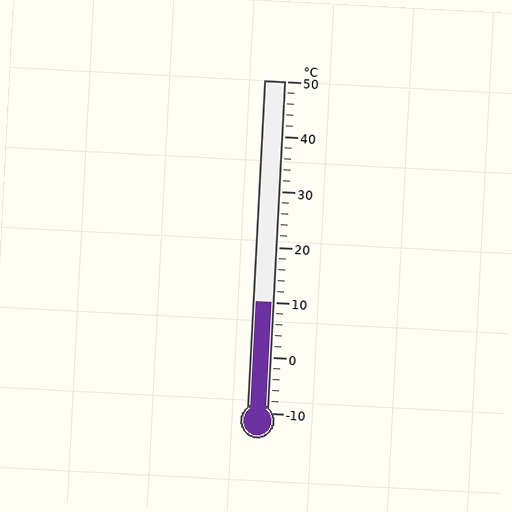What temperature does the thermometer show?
The thermometer shows approximately 10°C.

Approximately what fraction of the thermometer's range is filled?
The thermometer is filled to approximately 35% of its range.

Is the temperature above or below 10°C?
The temperature is at 10°C.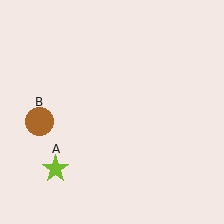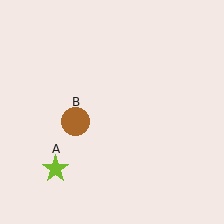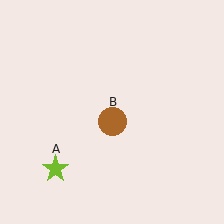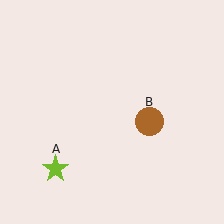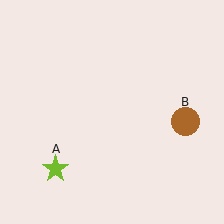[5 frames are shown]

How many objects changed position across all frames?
1 object changed position: brown circle (object B).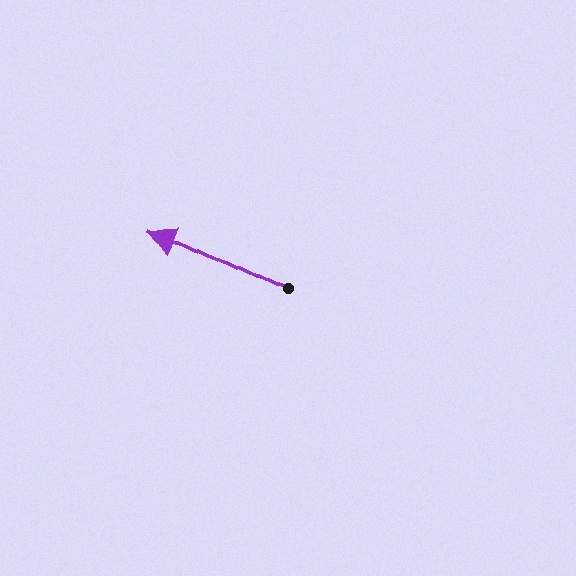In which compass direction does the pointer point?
Northwest.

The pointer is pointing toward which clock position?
Roughly 10 o'clock.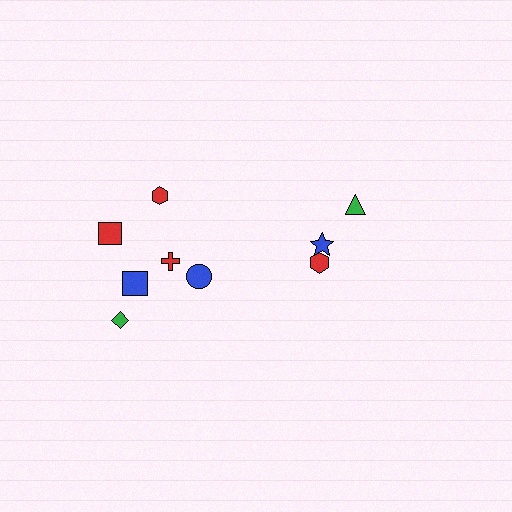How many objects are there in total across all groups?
There are 9 objects.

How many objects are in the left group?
There are 6 objects.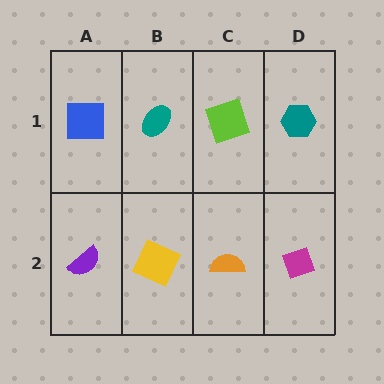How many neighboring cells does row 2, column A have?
2.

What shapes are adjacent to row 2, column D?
A teal hexagon (row 1, column D), an orange semicircle (row 2, column C).